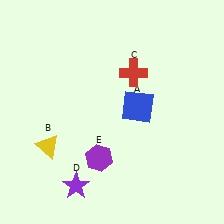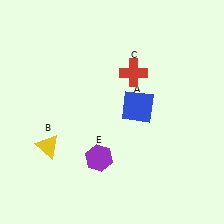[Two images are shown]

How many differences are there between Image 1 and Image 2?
There is 1 difference between the two images.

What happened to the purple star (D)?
The purple star (D) was removed in Image 2. It was in the bottom-left area of Image 1.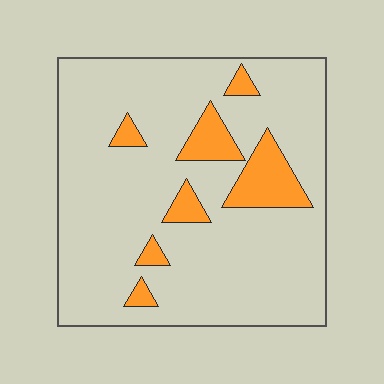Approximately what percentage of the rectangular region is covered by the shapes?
Approximately 15%.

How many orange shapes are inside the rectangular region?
7.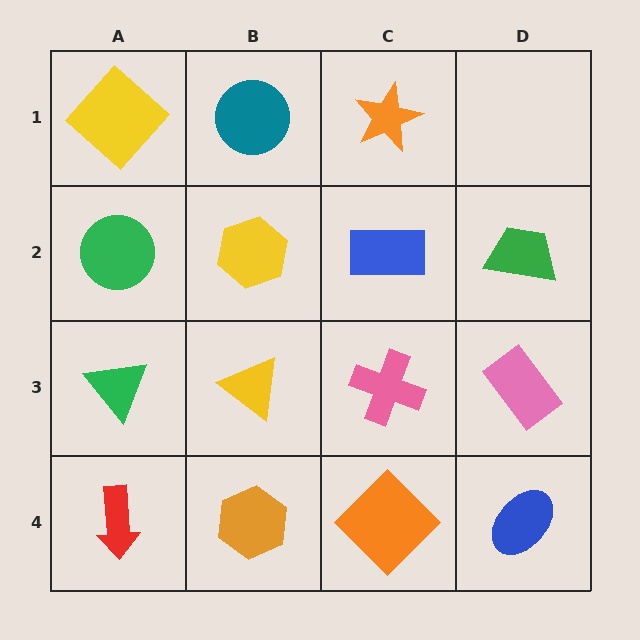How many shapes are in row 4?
4 shapes.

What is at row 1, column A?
A yellow diamond.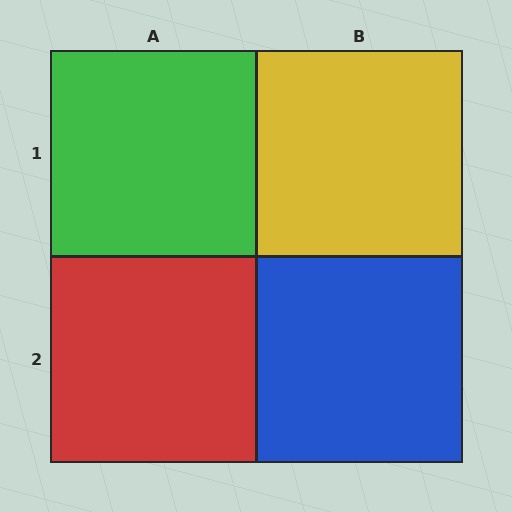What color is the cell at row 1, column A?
Green.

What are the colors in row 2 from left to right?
Red, blue.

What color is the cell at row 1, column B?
Yellow.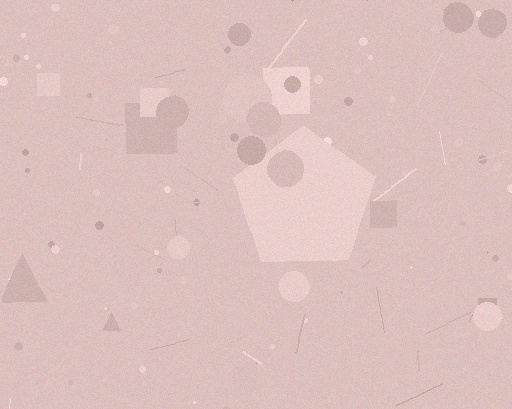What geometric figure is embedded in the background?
A pentagon is embedded in the background.